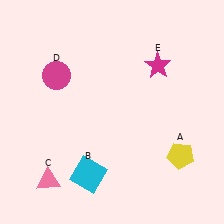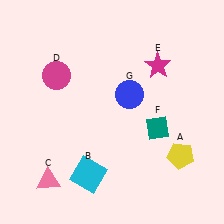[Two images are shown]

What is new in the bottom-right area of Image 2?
A teal diamond (F) was added in the bottom-right area of Image 2.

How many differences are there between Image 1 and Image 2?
There are 2 differences between the two images.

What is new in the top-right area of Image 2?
A blue circle (G) was added in the top-right area of Image 2.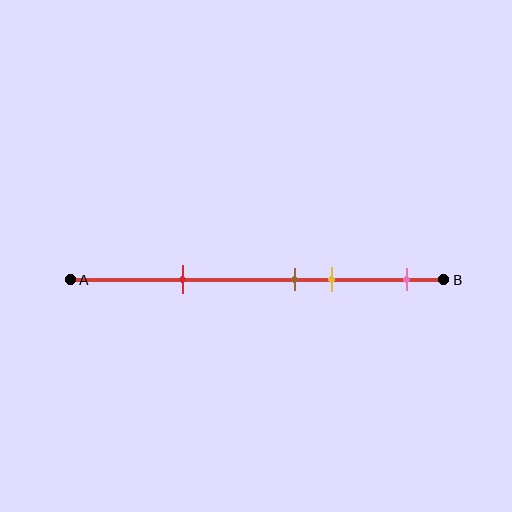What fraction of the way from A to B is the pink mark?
The pink mark is approximately 90% (0.9) of the way from A to B.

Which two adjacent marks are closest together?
The brown and yellow marks are the closest adjacent pair.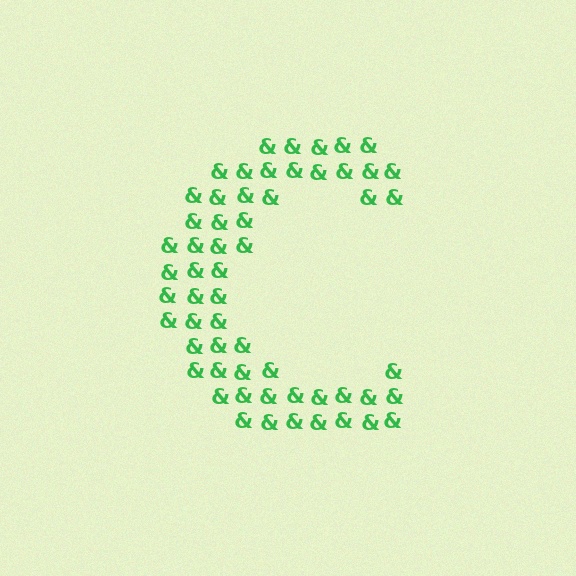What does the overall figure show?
The overall figure shows the letter C.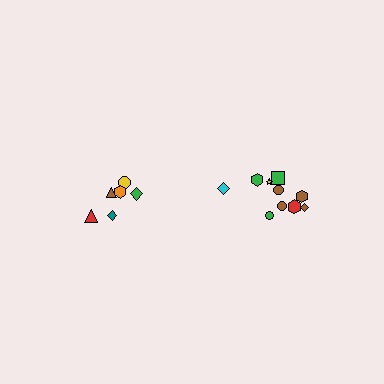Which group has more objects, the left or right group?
The right group.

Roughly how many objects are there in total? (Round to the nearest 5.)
Roughly 15 objects in total.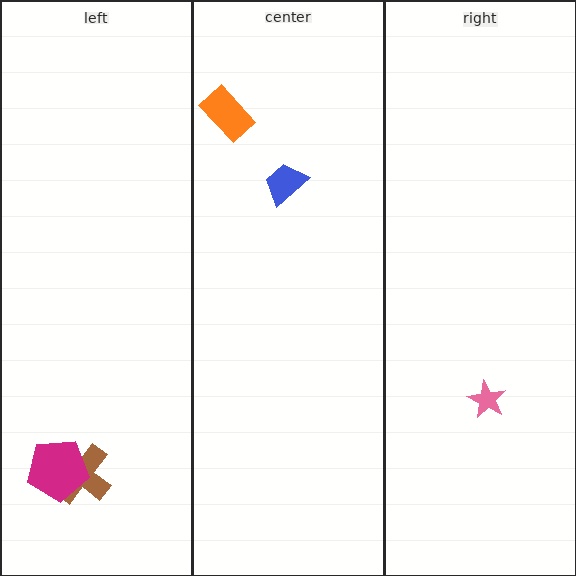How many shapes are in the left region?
2.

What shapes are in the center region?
The blue trapezoid, the orange rectangle.